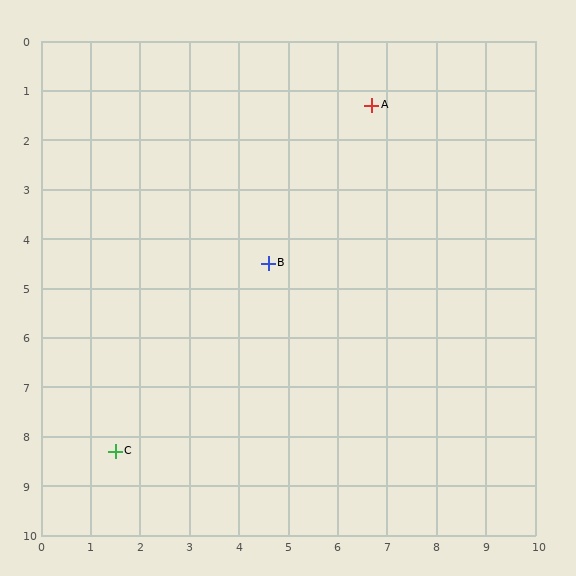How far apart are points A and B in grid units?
Points A and B are about 3.8 grid units apart.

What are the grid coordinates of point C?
Point C is at approximately (1.5, 8.3).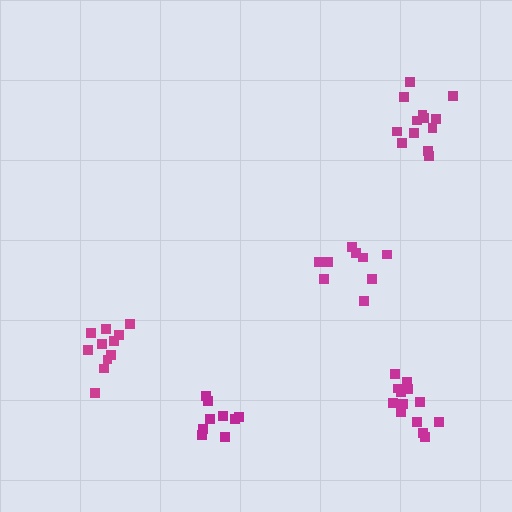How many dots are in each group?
Group 1: 9 dots, Group 2: 11 dots, Group 3: 9 dots, Group 4: 13 dots, Group 5: 13 dots (55 total).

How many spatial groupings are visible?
There are 5 spatial groupings.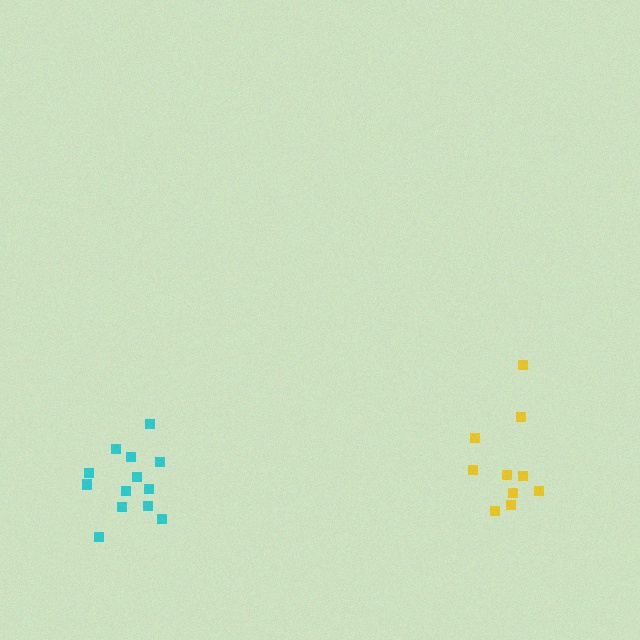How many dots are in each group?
Group 1: 10 dots, Group 2: 14 dots (24 total).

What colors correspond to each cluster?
The clusters are colored: yellow, cyan.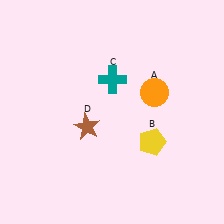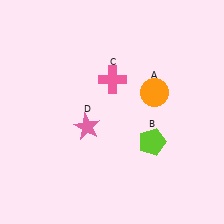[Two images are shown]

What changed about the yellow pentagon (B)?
In Image 1, B is yellow. In Image 2, it changed to lime.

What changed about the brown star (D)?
In Image 1, D is brown. In Image 2, it changed to pink.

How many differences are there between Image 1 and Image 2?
There are 3 differences between the two images.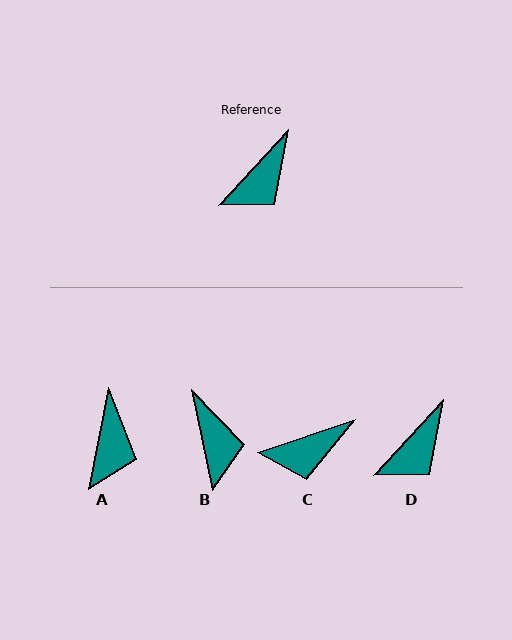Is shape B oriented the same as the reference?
No, it is off by about 54 degrees.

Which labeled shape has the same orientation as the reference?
D.